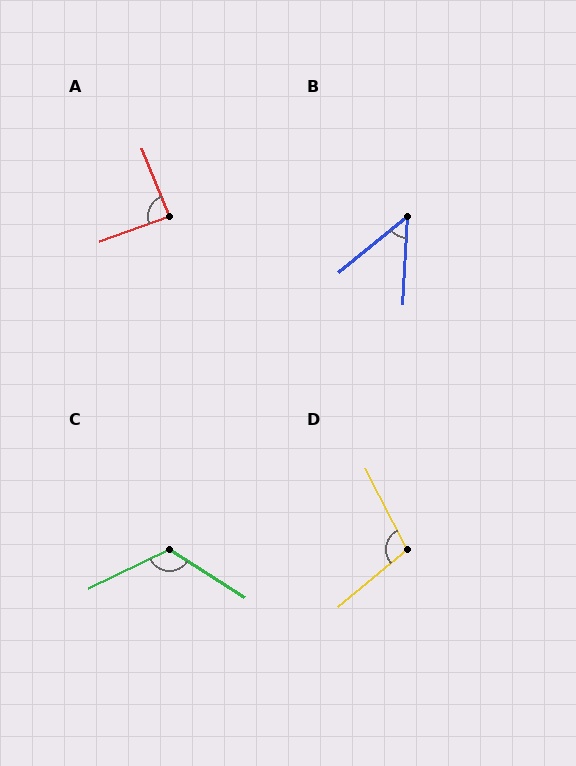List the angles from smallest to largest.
B (47°), A (89°), D (102°), C (122°).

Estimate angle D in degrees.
Approximately 102 degrees.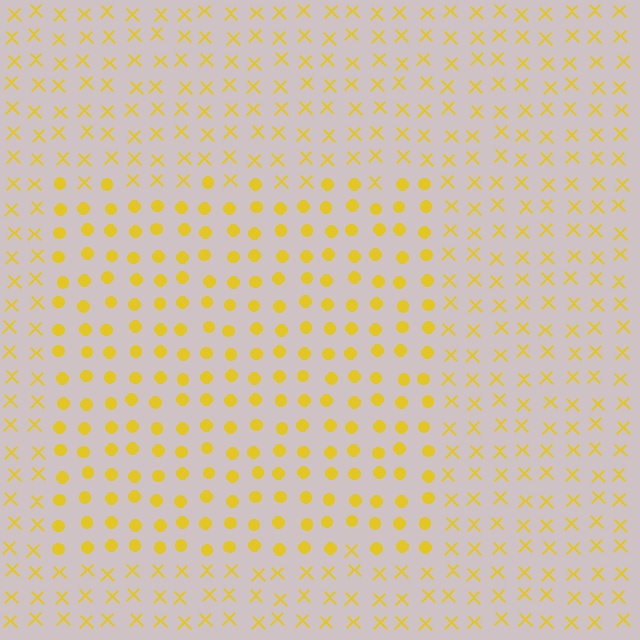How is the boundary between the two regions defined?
The boundary is defined by a change in element shape: circles inside vs. X marks outside. All elements share the same color and spacing.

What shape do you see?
I see a rectangle.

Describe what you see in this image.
The image is filled with small yellow elements arranged in a uniform grid. A rectangle-shaped region contains circles, while the surrounding area contains X marks. The boundary is defined purely by the change in element shape.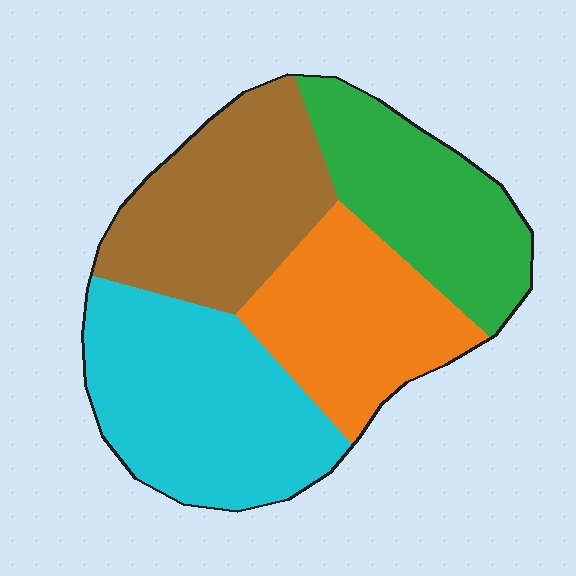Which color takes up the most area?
Cyan, at roughly 30%.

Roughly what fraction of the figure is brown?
Brown takes up about one quarter (1/4) of the figure.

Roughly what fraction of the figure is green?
Green takes up about one fifth (1/5) of the figure.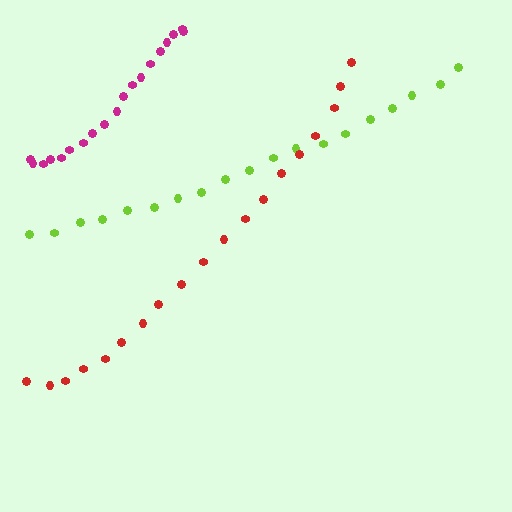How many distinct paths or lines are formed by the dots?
There are 3 distinct paths.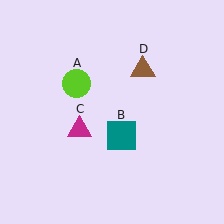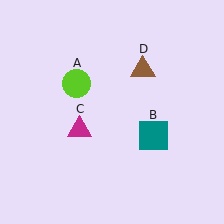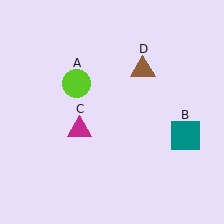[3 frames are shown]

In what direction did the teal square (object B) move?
The teal square (object B) moved right.